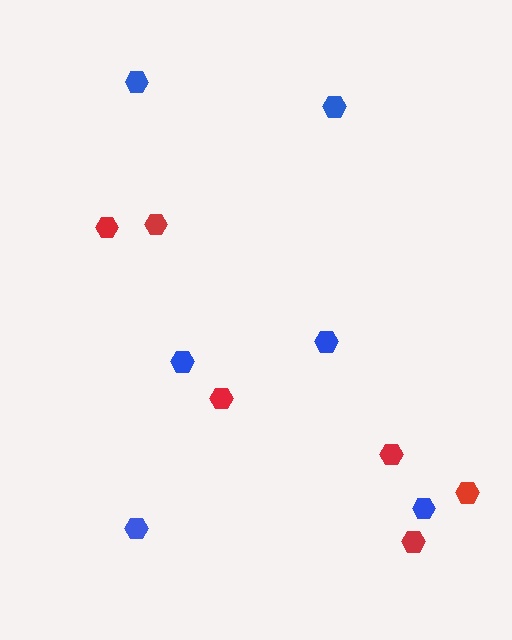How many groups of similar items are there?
There are 2 groups: one group of blue hexagons (6) and one group of red hexagons (6).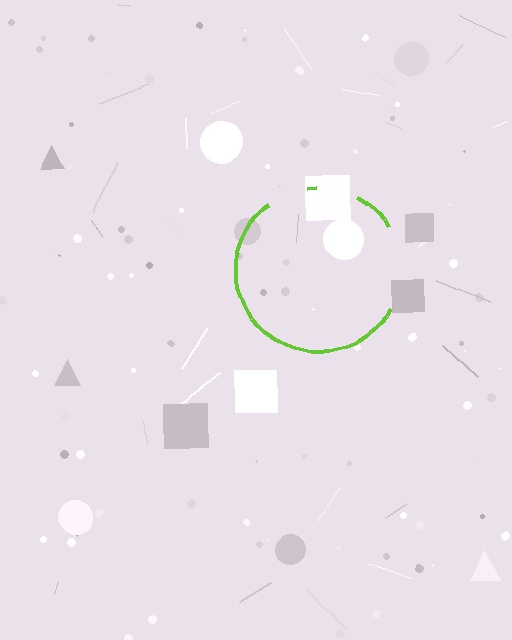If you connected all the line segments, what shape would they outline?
They would outline a circle.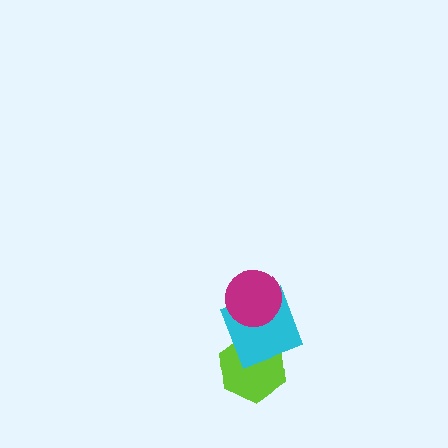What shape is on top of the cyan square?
The magenta circle is on top of the cyan square.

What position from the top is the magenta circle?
The magenta circle is 1st from the top.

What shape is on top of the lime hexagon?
The cyan square is on top of the lime hexagon.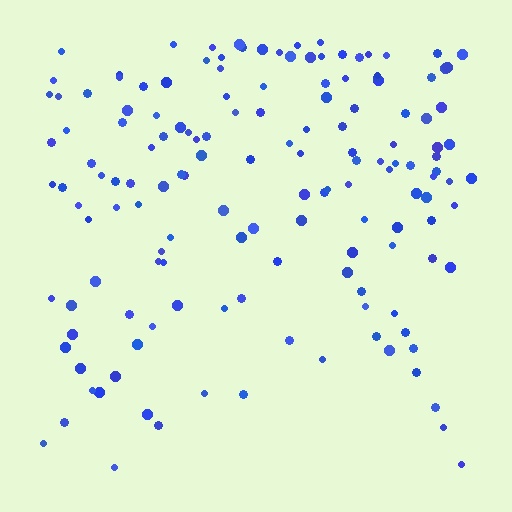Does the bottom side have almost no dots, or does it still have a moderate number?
Still a moderate number, just noticeably fewer than the top.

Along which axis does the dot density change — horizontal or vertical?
Vertical.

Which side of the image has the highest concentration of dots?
The top.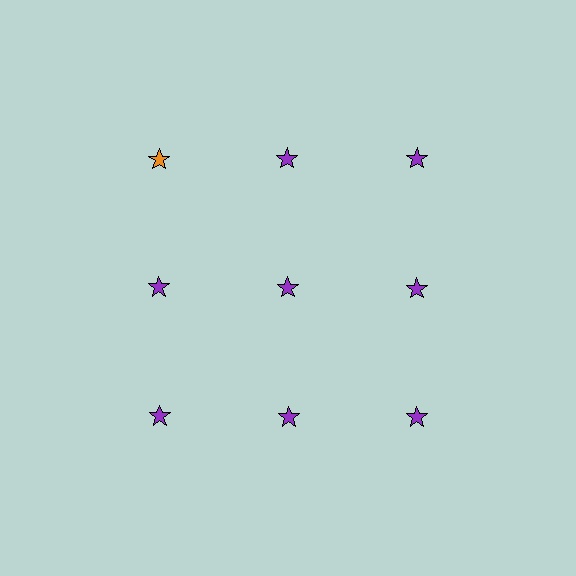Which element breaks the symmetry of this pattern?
The orange star in the top row, leftmost column breaks the symmetry. All other shapes are purple stars.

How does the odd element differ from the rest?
It has a different color: orange instead of purple.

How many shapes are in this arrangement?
There are 9 shapes arranged in a grid pattern.